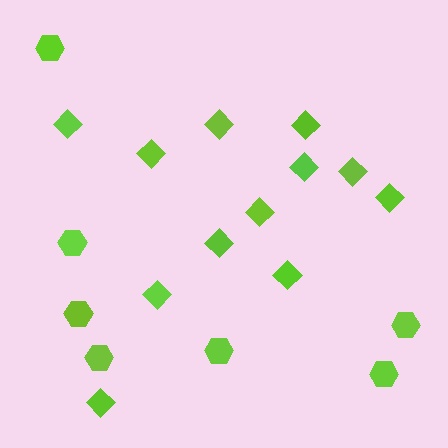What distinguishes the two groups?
There are 2 groups: one group of hexagons (7) and one group of diamonds (12).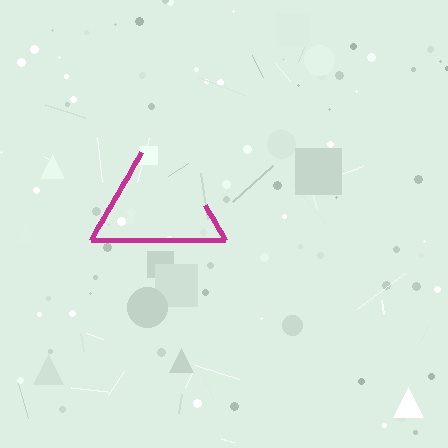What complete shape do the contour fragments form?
The contour fragments form a triangle.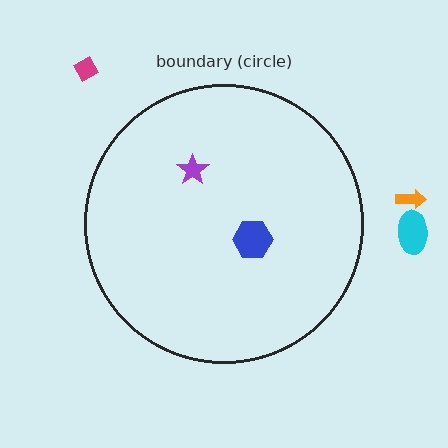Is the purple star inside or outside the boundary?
Inside.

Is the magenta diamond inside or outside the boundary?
Outside.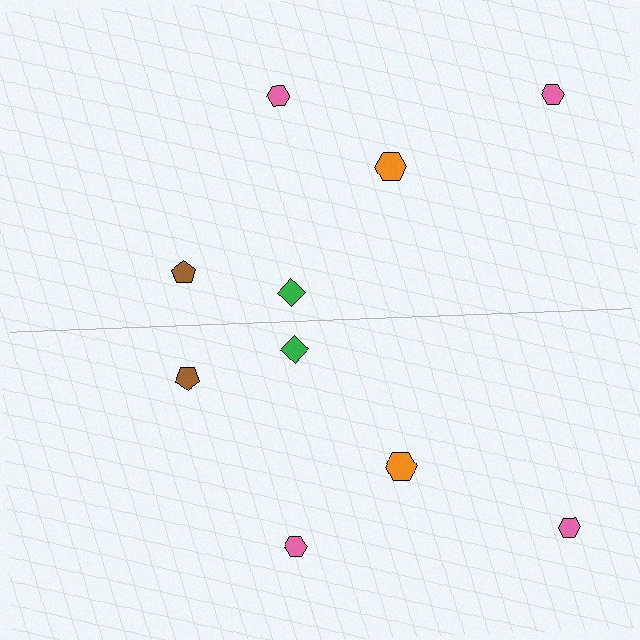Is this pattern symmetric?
Yes, this pattern has bilateral (reflection) symmetry.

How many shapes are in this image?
There are 10 shapes in this image.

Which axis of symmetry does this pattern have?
The pattern has a horizontal axis of symmetry running through the center of the image.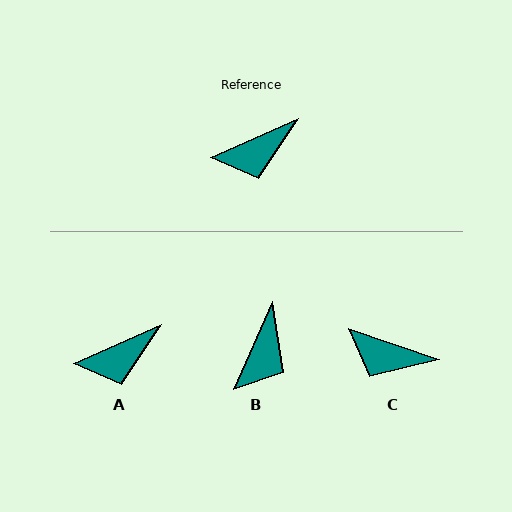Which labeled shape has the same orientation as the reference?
A.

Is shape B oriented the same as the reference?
No, it is off by about 42 degrees.